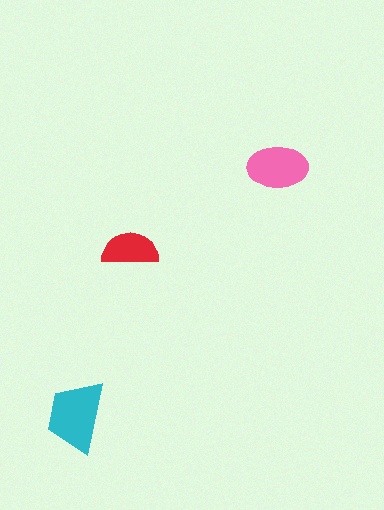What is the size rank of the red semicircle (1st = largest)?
3rd.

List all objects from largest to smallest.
The cyan trapezoid, the pink ellipse, the red semicircle.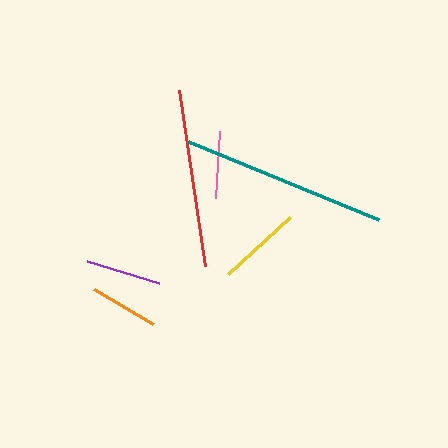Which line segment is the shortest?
The pink line is the shortest at approximately 68 pixels.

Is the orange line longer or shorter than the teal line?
The teal line is longer than the orange line.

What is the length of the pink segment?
The pink segment is approximately 68 pixels long.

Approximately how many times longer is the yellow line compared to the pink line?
The yellow line is approximately 1.2 times the length of the pink line.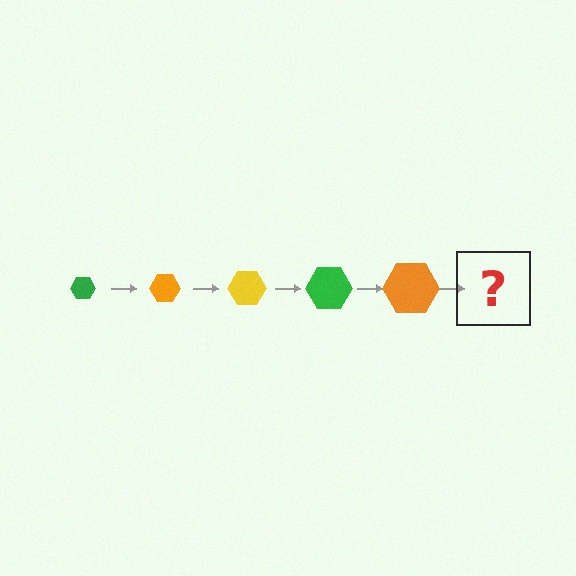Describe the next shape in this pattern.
It should be a yellow hexagon, larger than the previous one.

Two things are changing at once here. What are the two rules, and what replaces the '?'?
The two rules are that the hexagon grows larger each step and the color cycles through green, orange, and yellow. The '?' should be a yellow hexagon, larger than the previous one.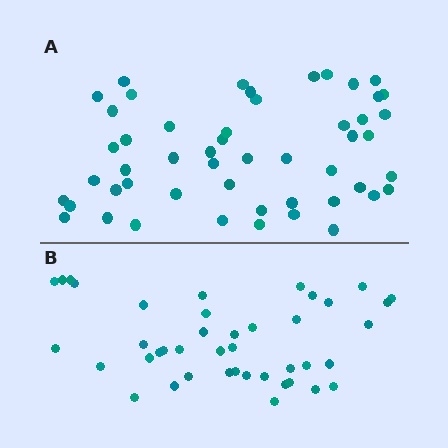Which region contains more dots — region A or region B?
Region A (the top region) has more dots.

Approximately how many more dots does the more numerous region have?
Region A has roughly 8 or so more dots than region B.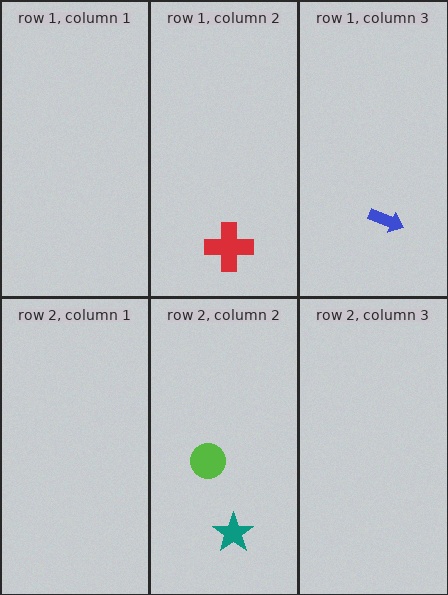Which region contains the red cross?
The row 1, column 2 region.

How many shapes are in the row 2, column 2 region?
2.